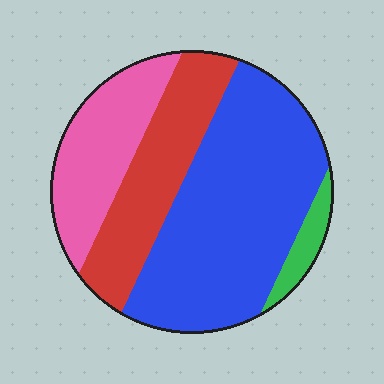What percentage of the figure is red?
Red covers 24% of the figure.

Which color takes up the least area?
Green, at roughly 5%.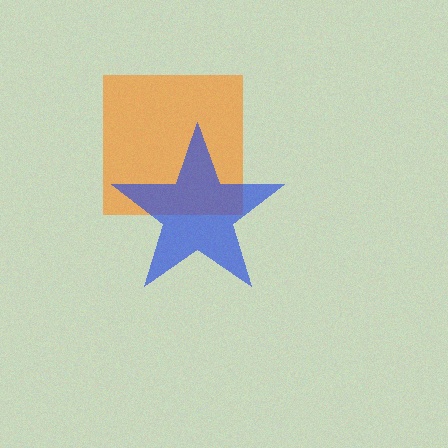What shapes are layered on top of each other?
The layered shapes are: an orange square, a blue star.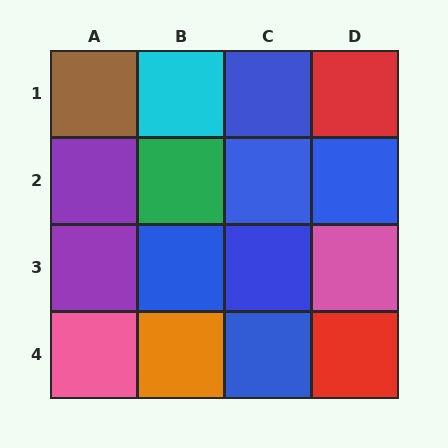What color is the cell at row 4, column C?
Blue.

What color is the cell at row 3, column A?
Purple.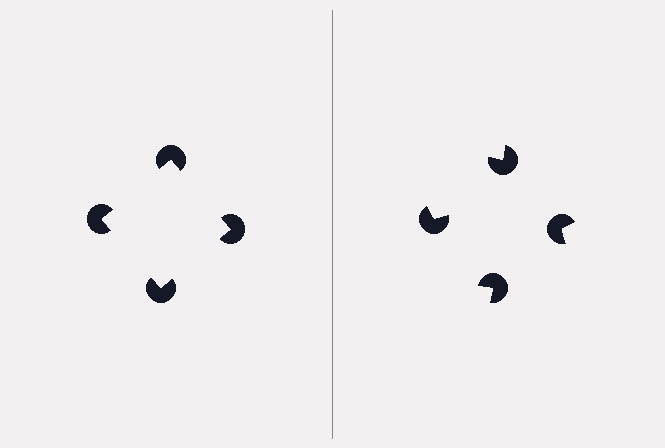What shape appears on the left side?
An illusory square.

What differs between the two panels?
The pac-man discs are positioned identically on both sides; only the wedge orientations differ. On the left they align to a square; on the right they are misaligned.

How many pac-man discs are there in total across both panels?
8 — 4 on each side.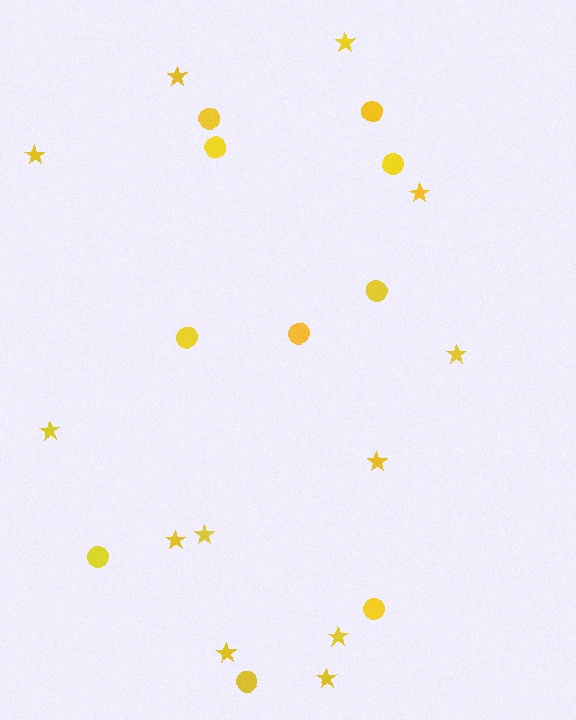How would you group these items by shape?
There are 2 groups: one group of stars (12) and one group of circles (10).